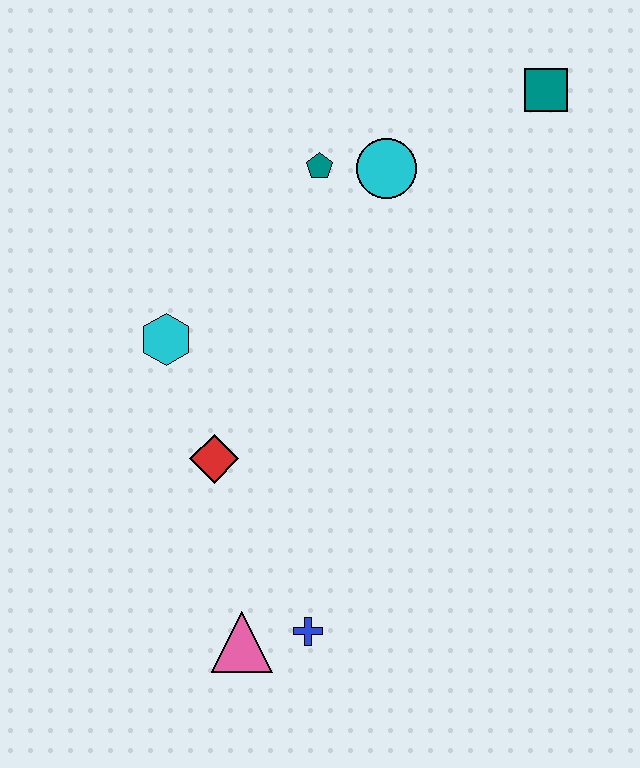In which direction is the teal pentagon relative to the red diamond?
The teal pentagon is above the red diamond.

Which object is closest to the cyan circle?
The teal pentagon is closest to the cyan circle.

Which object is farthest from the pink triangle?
The teal square is farthest from the pink triangle.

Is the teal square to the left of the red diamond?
No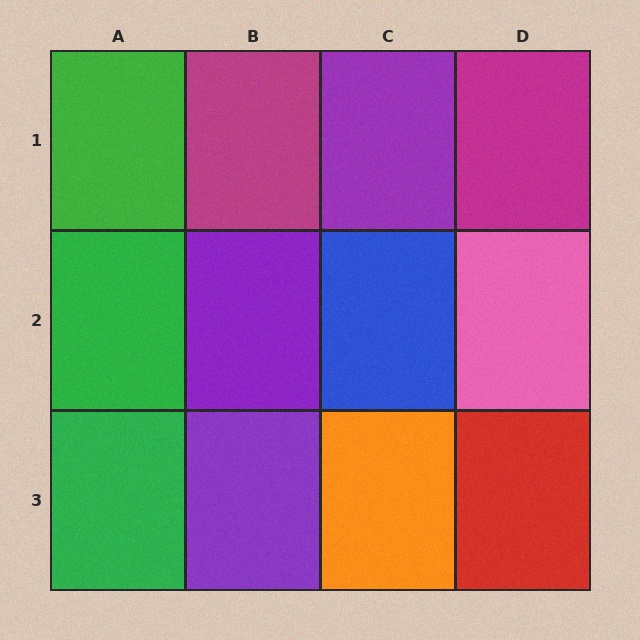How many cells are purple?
3 cells are purple.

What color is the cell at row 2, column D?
Pink.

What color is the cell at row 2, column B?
Purple.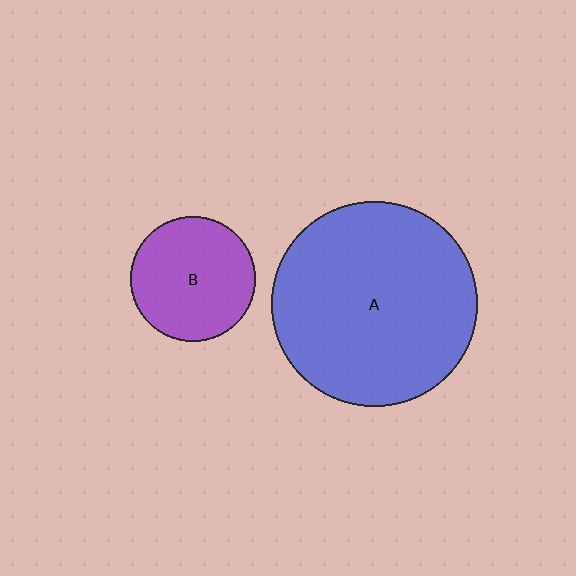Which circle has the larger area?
Circle A (blue).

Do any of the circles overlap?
No, none of the circles overlap.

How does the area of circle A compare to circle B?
Approximately 2.7 times.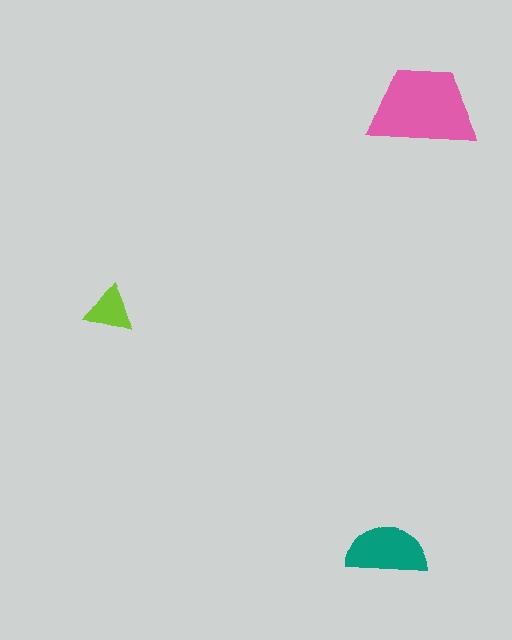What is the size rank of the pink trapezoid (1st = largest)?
1st.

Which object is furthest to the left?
The lime triangle is leftmost.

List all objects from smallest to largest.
The lime triangle, the teal semicircle, the pink trapezoid.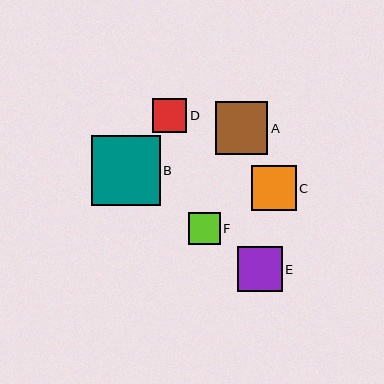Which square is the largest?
Square B is the largest with a size of approximately 69 pixels.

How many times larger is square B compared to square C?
Square B is approximately 1.5 times the size of square C.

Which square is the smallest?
Square F is the smallest with a size of approximately 32 pixels.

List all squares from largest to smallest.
From largest to smallest: B, A, E, C, D, F.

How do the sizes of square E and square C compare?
Square E and square C are approximately the same size.